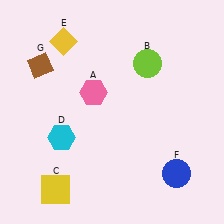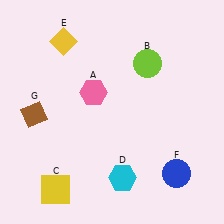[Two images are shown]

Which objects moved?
The objects that moved are: the cyan hexagon (D), the brown diamond (G).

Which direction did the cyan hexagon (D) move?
The cyan hexagon (D) moved right.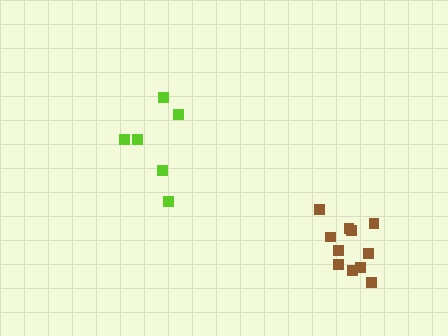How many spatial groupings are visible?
There are 2 spatial groupings.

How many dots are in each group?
Group 1: 6 dots, Group 2: 11 dots (17 total).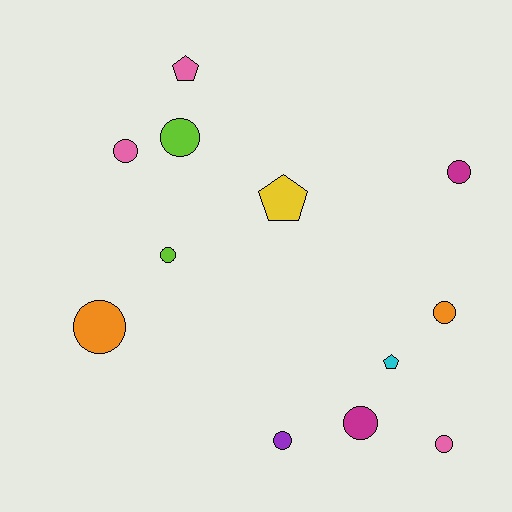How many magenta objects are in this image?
There are 2 magenta objects.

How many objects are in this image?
There are 12 objects.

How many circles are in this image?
There are 9 circles.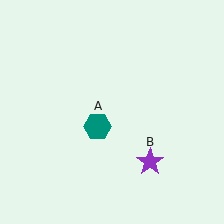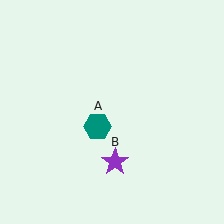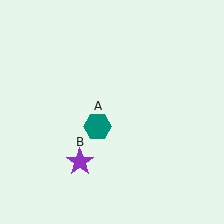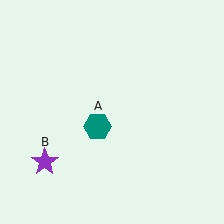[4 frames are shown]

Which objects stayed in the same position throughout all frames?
Teal hexagon (object A) remained stationary.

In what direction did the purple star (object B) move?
The purple star (object B) moved left.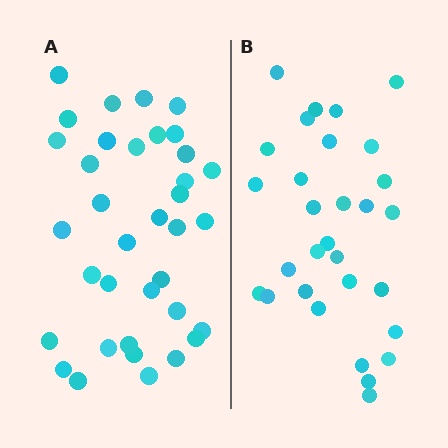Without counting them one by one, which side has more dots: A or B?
Region A (the left region) has more dots.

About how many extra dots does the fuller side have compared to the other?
Region A has about 6 more dots than region B.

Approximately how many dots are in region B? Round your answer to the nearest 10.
About 30 dots.